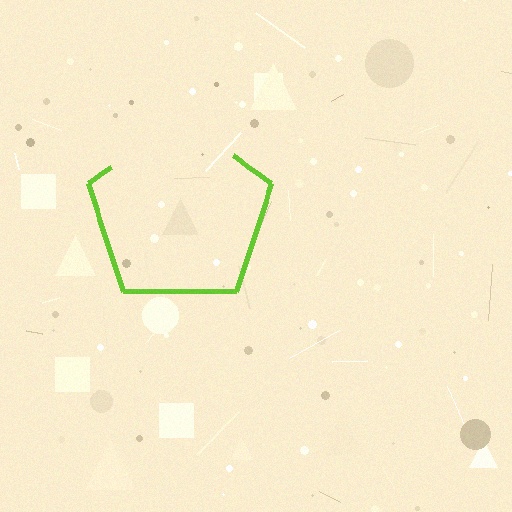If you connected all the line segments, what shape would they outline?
They would outline a pentagon.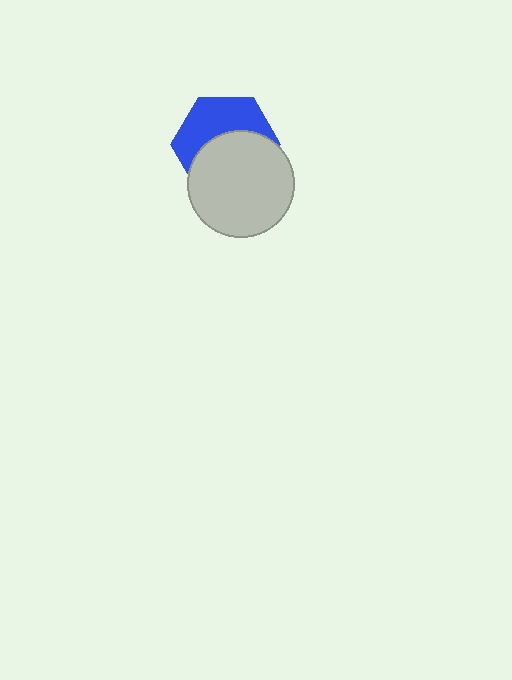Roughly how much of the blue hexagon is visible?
About half of it is visible (roughly 46%).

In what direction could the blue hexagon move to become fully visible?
The blue hexagon could move up. That would shift it out from behind the light gray circle entirely.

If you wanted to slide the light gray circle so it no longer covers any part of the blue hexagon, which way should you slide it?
Slide it down — that is the most direct way to separate the two shapes.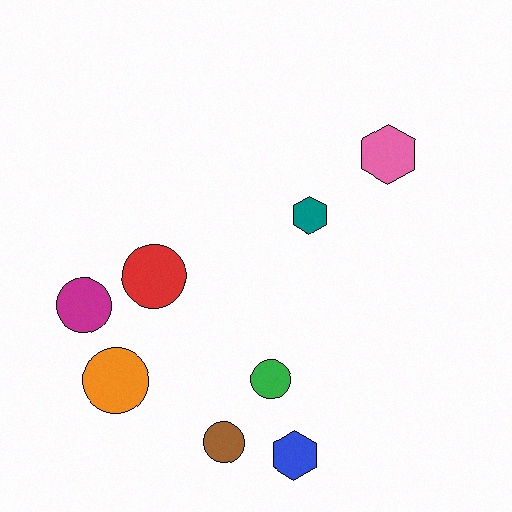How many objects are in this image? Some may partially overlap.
There are 8 objects.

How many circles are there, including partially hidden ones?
There are 5 circles.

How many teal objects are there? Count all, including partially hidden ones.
There is 1 teal object.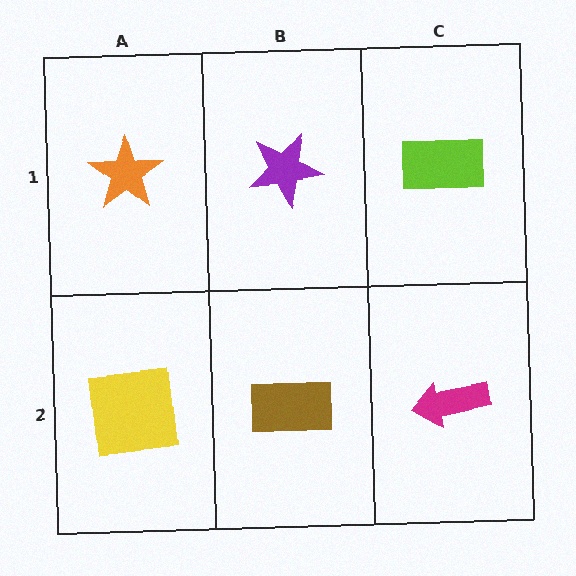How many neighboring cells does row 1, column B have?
3.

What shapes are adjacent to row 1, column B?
A brown rectangle (row 2, column B), an orange star (row 1, column A), a lime rectangle (row 1, column C).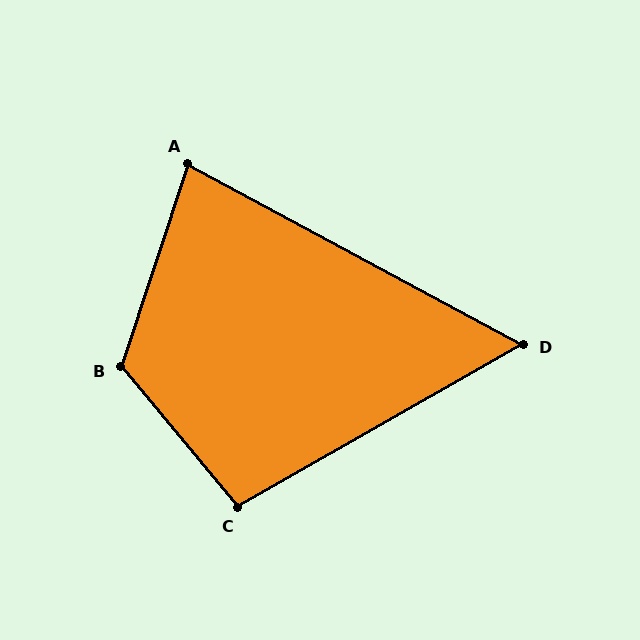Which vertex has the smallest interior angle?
D, at approximately 58 degrees.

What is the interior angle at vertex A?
Approximately 80 degrees (acute).